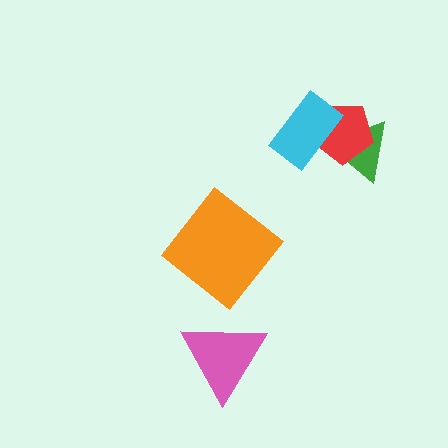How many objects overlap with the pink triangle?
0 objects overlap with the pink triangle.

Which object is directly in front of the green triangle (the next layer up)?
The red pentagon is directly in front of the green triangle.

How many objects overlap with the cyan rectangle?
2 objects overlap with the cyan rectangle.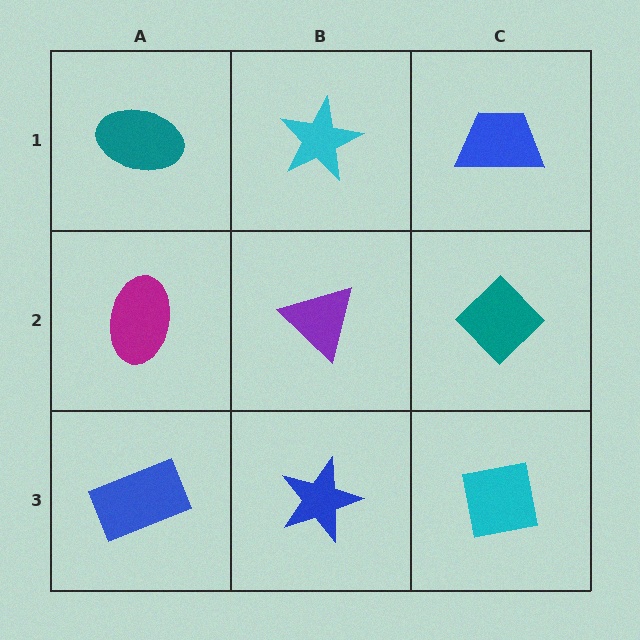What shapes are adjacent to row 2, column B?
A cyan star (row 1, column B), a blue star (row 3, column B), a magenta ellipse (row 2, column A), a teal diamond (row 2, column C).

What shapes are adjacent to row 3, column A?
A magenta ellipse (row 2, column A), a blue star (row 3, column B).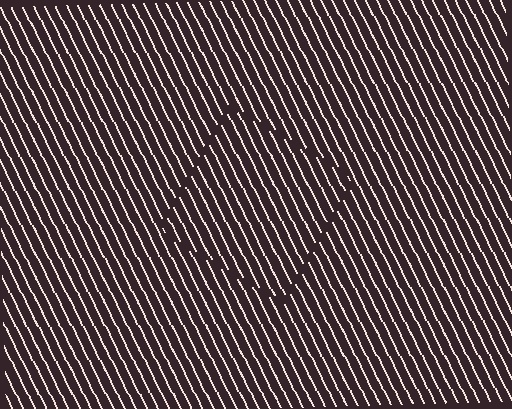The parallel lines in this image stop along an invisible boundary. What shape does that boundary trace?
An illusory square. The interior of the shape contains the same grating, shifted by half a period — the contour is defined by the phase discontinuity where line-ends from the inner and outer gratings abut.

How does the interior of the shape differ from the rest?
The interior of the shape contains the same grating, shifted by half a period — the contour is defined by the phase discontinuity where line-ends from the inner and outer gratings abut.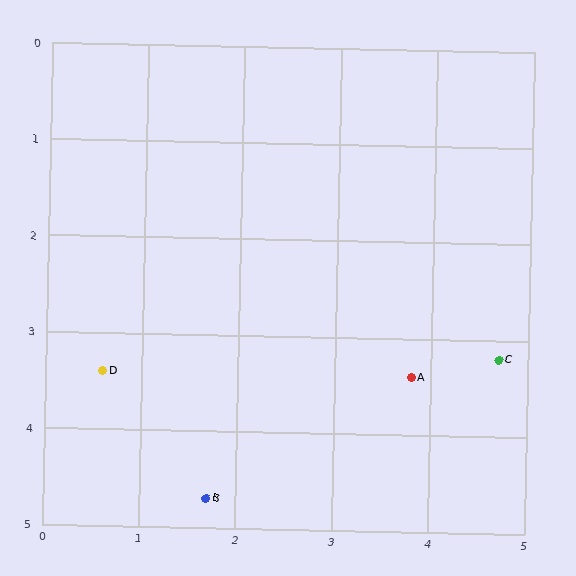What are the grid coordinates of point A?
Point A is at approximately (3.8, 3.4).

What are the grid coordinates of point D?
Point D is at approximately (0.6, 3.4).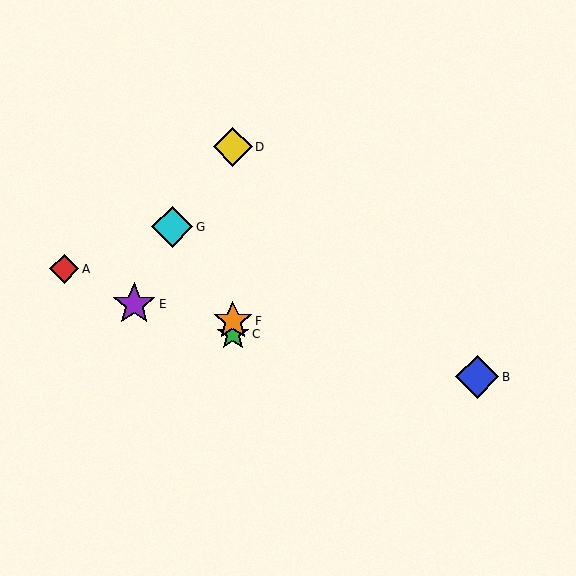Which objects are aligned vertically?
Objects C, D, F are aligned vertically.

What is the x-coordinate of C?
Object C is at x≈233.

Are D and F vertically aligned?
Yes, both are at x≈233.